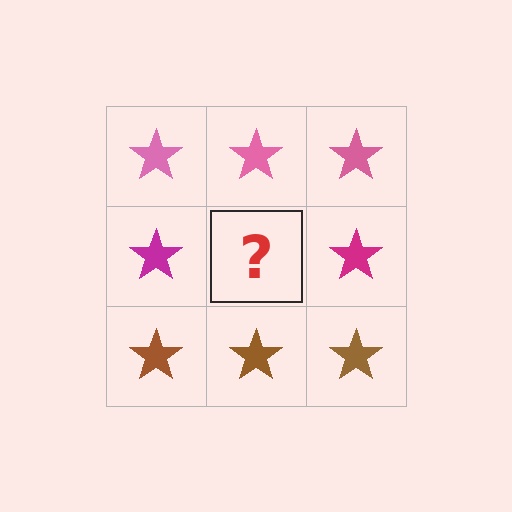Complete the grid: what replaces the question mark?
The question mark should be replaced with a magenta star.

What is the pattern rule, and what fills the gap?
The rule is that each row has a consistent color. The gap should be filled with a magenta star.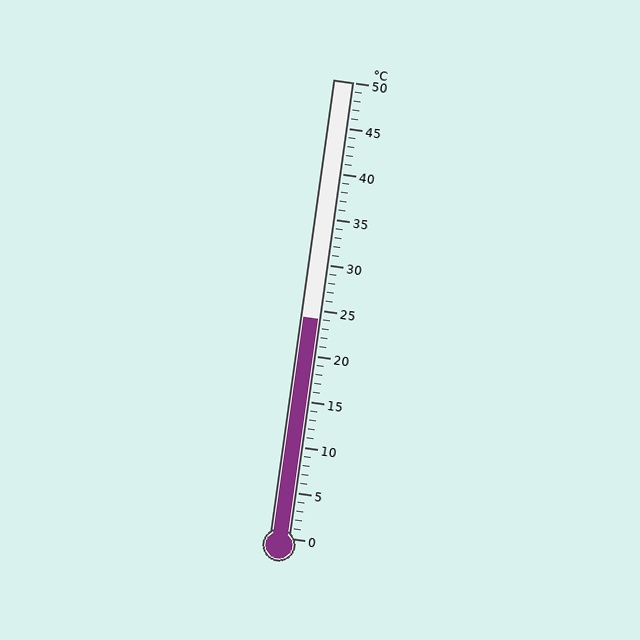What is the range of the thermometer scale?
The thermometer scale ranges from 0°C to 50°C.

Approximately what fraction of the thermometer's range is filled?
The thermometer is filled to approximately 50% of its range.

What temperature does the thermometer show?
The thermometer shows approximately 24°C.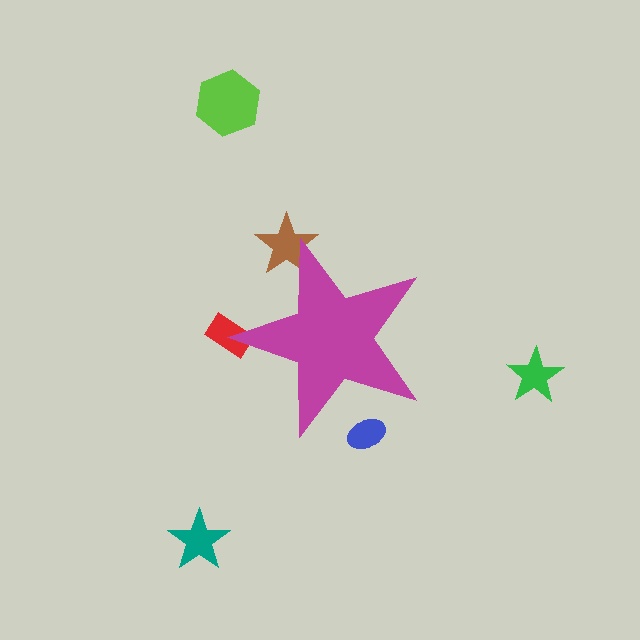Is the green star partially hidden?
No, the green star is fully visible.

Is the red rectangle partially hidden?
Yes, the red rectangle is partially hidden behind the magenta star.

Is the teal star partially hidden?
No, the teal star is fully visible.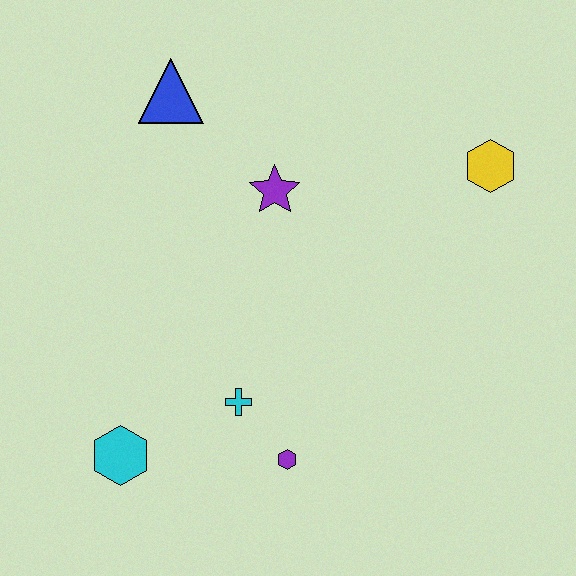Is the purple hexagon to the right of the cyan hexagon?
Yes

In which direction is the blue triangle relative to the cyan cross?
The blue triangle is above the cyan cross.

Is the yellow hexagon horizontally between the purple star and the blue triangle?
No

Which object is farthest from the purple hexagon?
The blue triangle is farthest from the purple hexagon.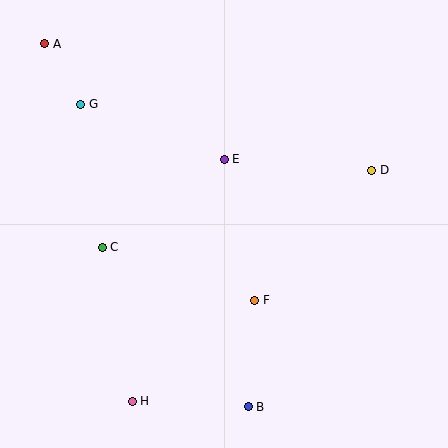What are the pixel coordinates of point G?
Point G is at (81, 104).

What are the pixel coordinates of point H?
Point H is at (132, 401).